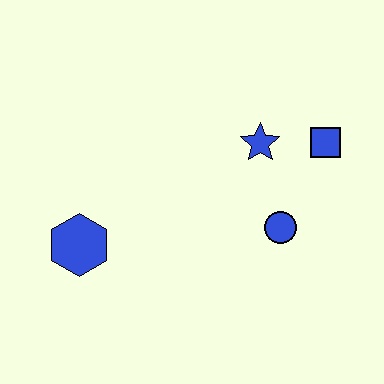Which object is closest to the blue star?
The blue square is closest to the blue star.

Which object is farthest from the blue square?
The blue hexagon is farthest from the blue square.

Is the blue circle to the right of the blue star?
Yes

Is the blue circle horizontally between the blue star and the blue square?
Yes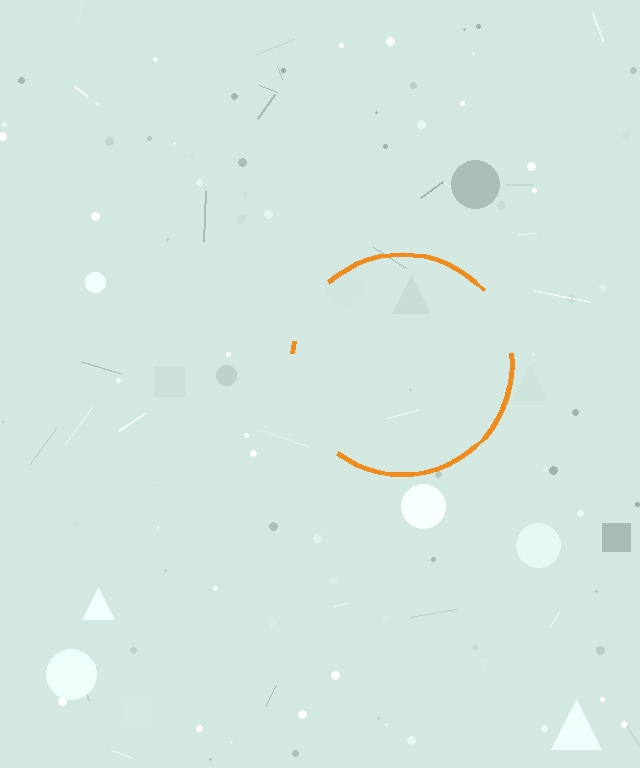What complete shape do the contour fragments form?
The contour fragments form a circle.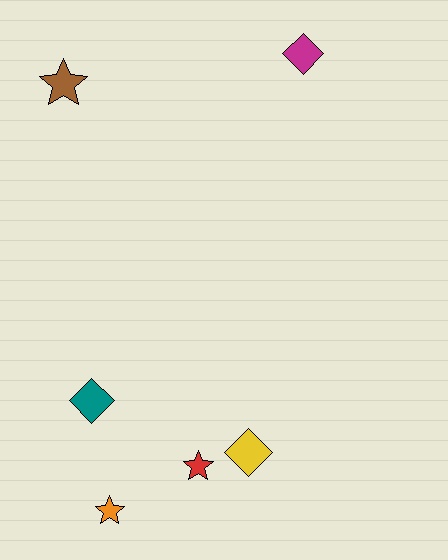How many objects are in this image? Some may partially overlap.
There are 6 objects.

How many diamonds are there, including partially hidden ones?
There are 3 diamonds.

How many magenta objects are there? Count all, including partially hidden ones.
There is 1 magenta object.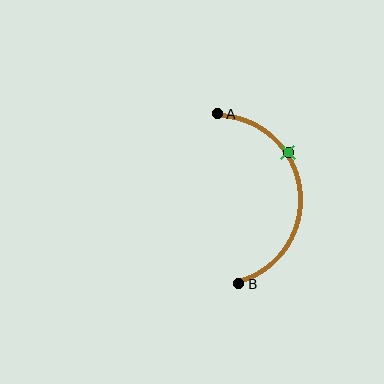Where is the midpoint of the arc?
The arc midpoint is the point on the curve farthest from the straight line joining A and B. It sits to the right of that line.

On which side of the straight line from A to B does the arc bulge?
The arc bulges to the right of the straight line connecting A and B.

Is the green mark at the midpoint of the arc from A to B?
No. The green mark lies on the arc but is closer to endpoint A. The arc midpoint would be at the point on the curve equidistant along the arc from both A and B.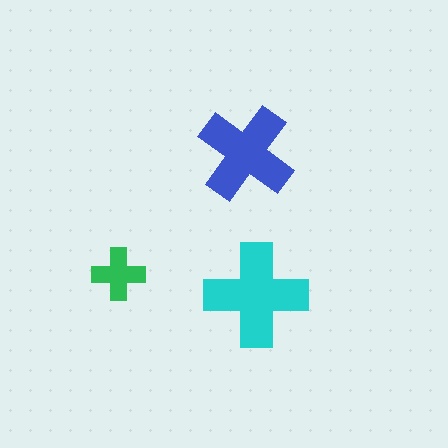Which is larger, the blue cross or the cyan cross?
The cyan one.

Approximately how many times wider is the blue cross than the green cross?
About 2 times wider.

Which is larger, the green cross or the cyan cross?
The cyan one.